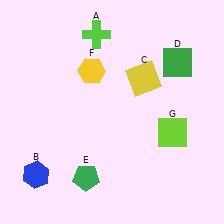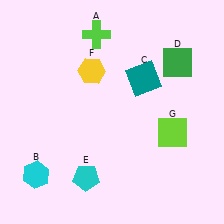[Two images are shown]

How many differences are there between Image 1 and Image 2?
There are 3 differences between the two images.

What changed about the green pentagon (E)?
In Image 1, E is green. In Image 2, it changed to cyan.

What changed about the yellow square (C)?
In Image 1, C is yellow. In Image 2, it changed to teal.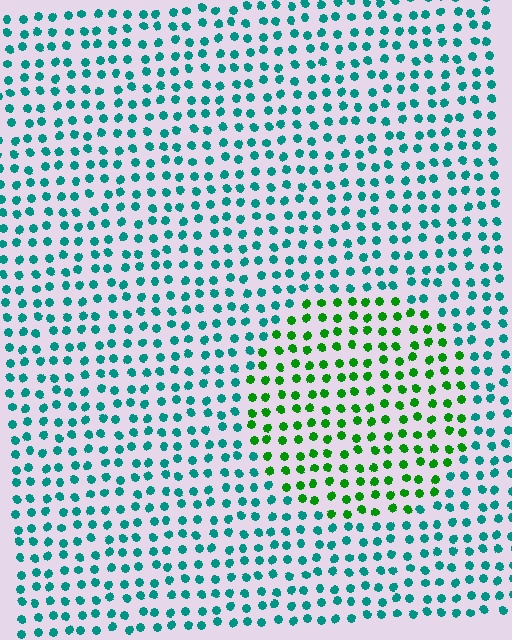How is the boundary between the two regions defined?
The boundary is defined purely by a slight shift in hue (about 51 degrees). Spacing, size, and orientation are identical on both sides.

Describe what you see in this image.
The image is filled with small teal elements in a uniform arrangement. A circle-shaped region is visible where the elements are tinted to a slightly different hue, forming a subtle color boundary.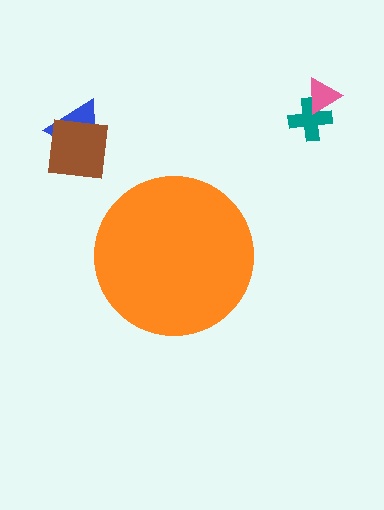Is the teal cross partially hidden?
No, the teal cross is fully visible.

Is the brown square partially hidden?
No, the brown square is fully visible.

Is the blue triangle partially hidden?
No, the blue triangle is fully visible.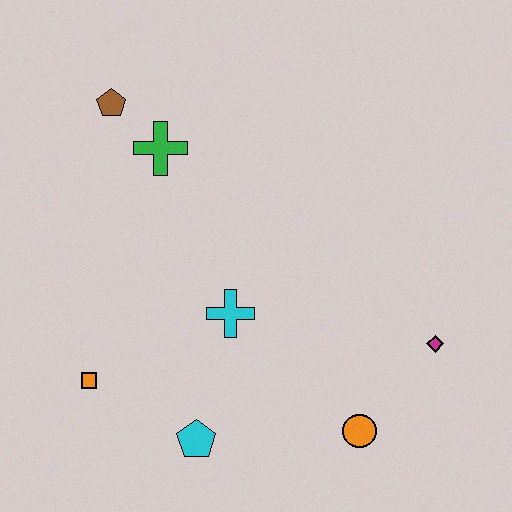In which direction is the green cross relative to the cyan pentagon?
The green cross is above the cyan pentagon.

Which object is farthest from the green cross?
The orange circle is farthest from the green cross.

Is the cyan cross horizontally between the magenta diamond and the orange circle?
No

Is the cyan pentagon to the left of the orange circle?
Yes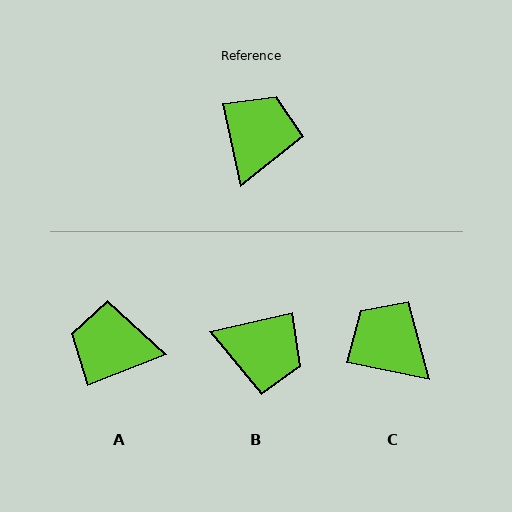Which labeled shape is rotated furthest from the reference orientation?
A, about 99 degrees away.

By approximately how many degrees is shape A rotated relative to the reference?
Approximately 99 degrees counter-clockwise.